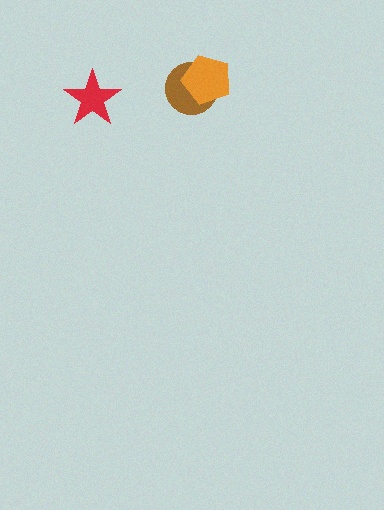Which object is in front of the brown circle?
The orange pentagon is in front of the brown circle.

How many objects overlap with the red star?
0 objects overlap with the red star.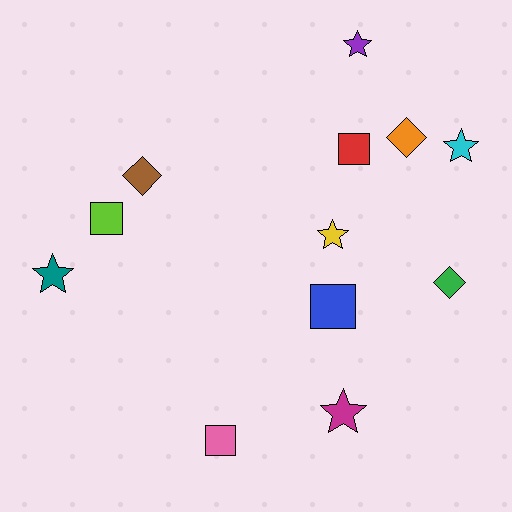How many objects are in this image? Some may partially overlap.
There are 12 objects.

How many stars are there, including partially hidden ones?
There are 5 stars.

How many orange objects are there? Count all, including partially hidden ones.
There is 1 orange object.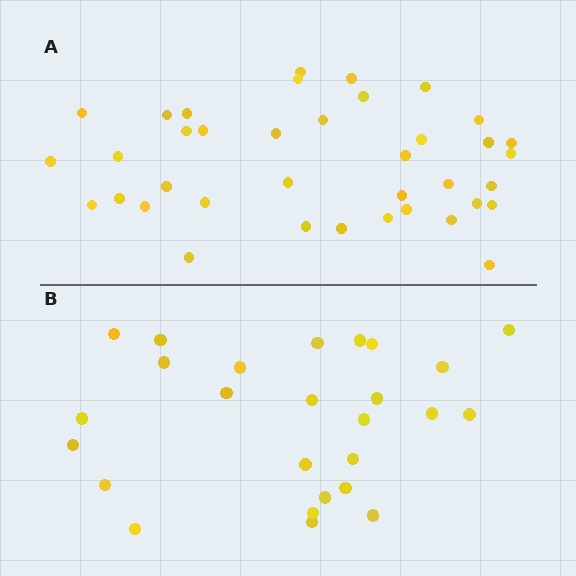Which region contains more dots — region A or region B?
Region A (the top region) has more dots.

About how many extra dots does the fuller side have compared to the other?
Region A has roughly 12 or so more dots than region B.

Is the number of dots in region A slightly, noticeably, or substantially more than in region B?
Region A has substantially more. The ratio is roughly 1.5 to 1.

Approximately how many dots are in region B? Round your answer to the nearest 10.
About 30 dots. (The exact count is 26, which rounds to 30.)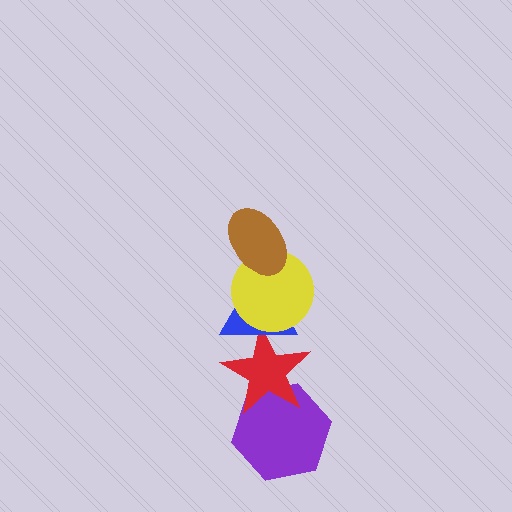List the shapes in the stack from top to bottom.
From top to bottom: the brown ellipse, the yellow circle, the blue triangle, the red star, the purple hexagon.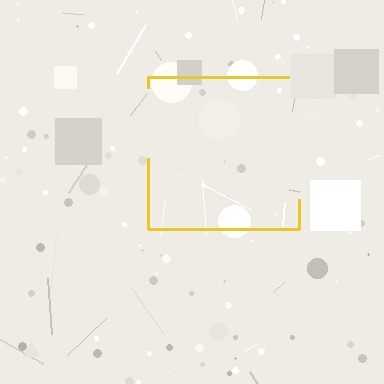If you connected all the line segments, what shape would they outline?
They would outline a square.